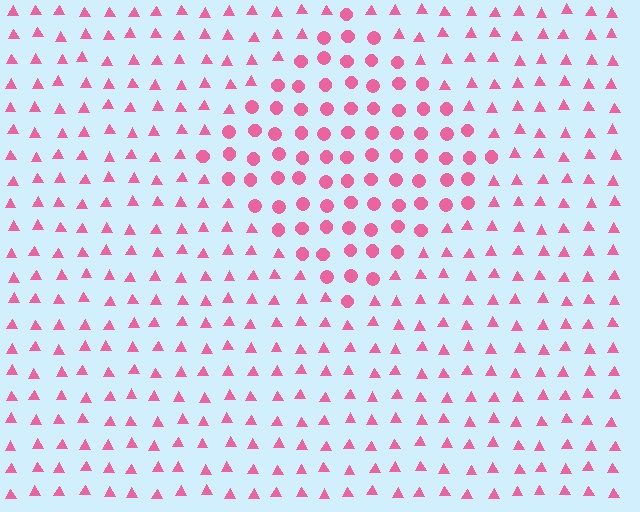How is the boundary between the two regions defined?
The boundary is defined by a change in element shape: circles inside vs. triangles outside. All elements share the same color and spacing.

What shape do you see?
I see a diamond.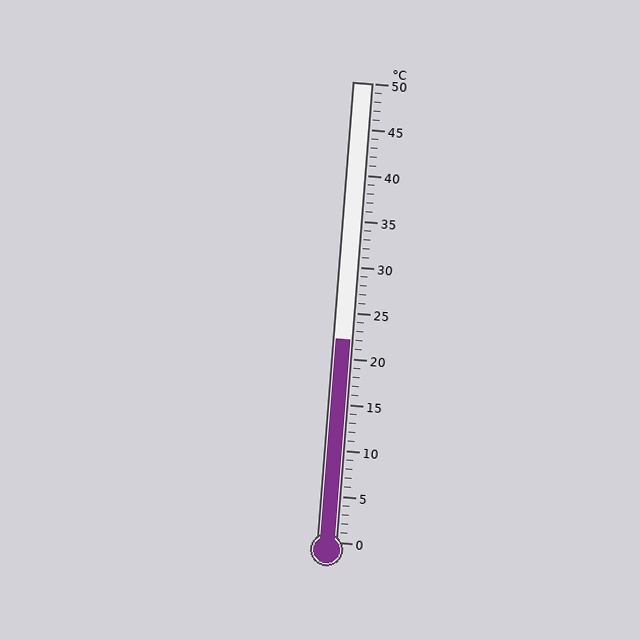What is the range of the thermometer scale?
The thermometer scale ranges from 0°C to 50°C.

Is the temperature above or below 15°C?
The temperature is above 15°C.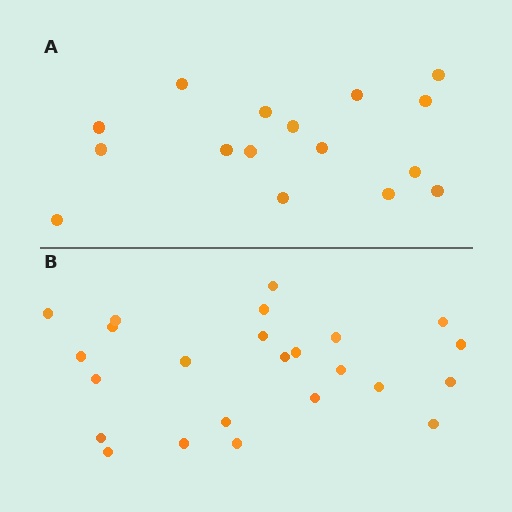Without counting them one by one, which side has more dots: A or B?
Region B (the bottom region) has more dots.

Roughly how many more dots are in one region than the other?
Region B has roughly 8 or so more dots than region A.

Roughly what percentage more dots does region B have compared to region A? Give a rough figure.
About 50% more.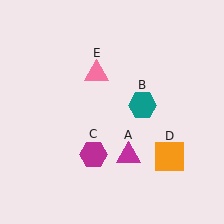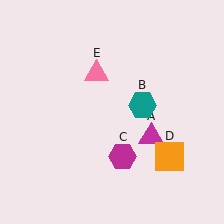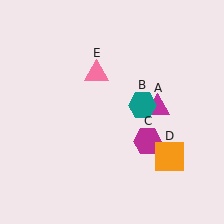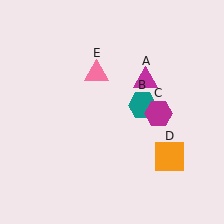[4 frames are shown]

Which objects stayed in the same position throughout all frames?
Teal hexagon (object B) and orange square (object D) and pink triangle (object E) remained stationary.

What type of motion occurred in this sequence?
The magenta triangle (object A), magenta hexagon (object C) rotated counterclockwise around the center of the scene.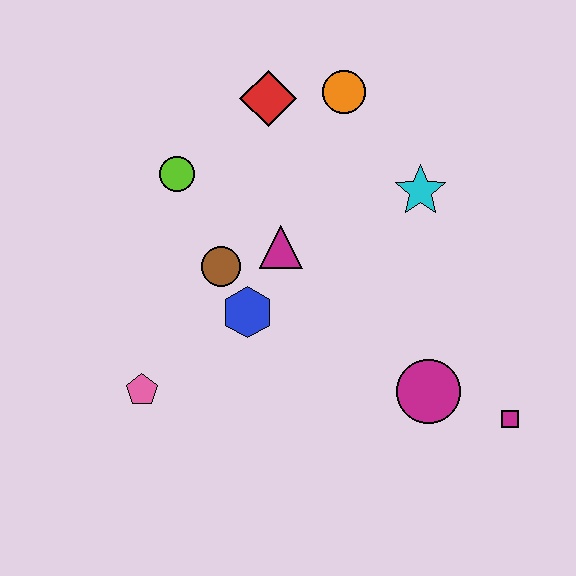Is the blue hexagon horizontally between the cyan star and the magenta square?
No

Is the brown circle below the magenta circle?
No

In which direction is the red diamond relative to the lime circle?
The red diamond is to the right of the lime circle.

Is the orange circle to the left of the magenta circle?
Yes